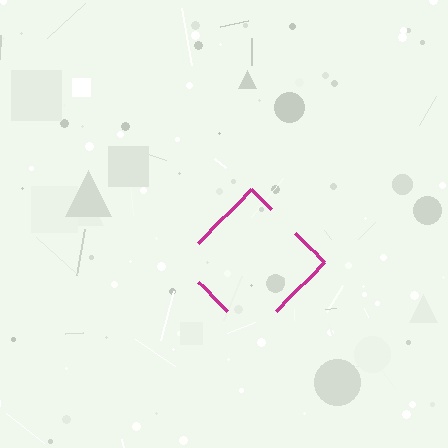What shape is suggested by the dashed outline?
The dashed outline suggests a diamond.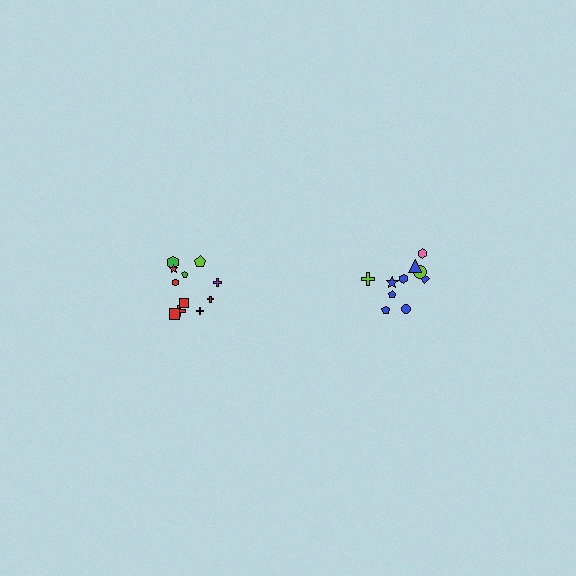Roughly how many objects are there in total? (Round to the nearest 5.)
Roughly 20 objects in total.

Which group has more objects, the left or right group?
The left group.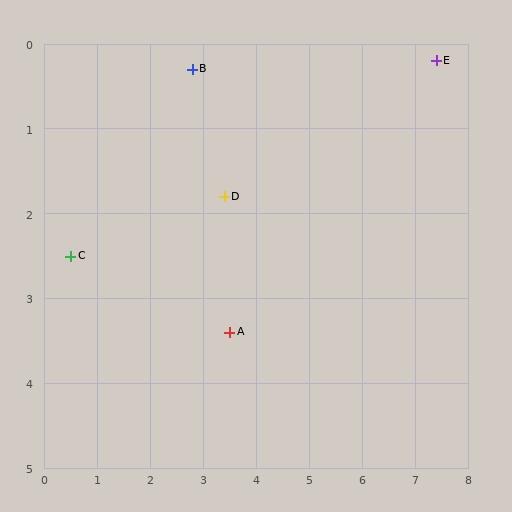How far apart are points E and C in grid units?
Points E and C are about 7.3 grid units apart.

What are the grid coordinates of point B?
Point B is at approximately (2.8, 0.3).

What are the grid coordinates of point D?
Point D is at approximately (3.4, 1.8).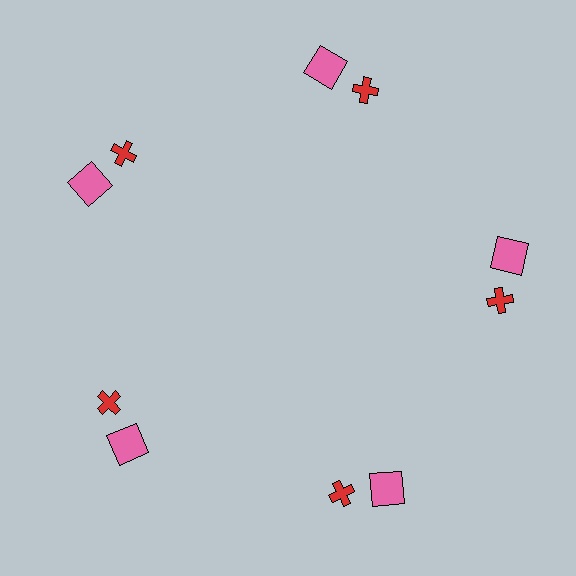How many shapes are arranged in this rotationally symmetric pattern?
There are 10 shapes, arranged in 5 groups of 2.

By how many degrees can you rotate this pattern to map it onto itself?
The pattern maps onto itself every 72 degrees of rotation.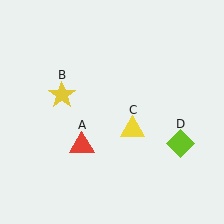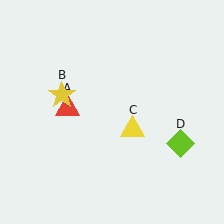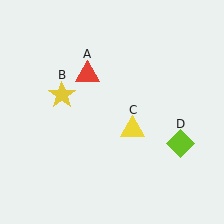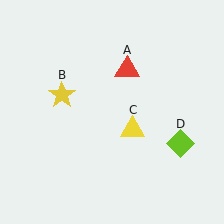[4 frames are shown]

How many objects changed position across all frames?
1 object changed position: red triangle (object A).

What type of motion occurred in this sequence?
The red triangle (object A) rotated clockwise around the center of the scene.